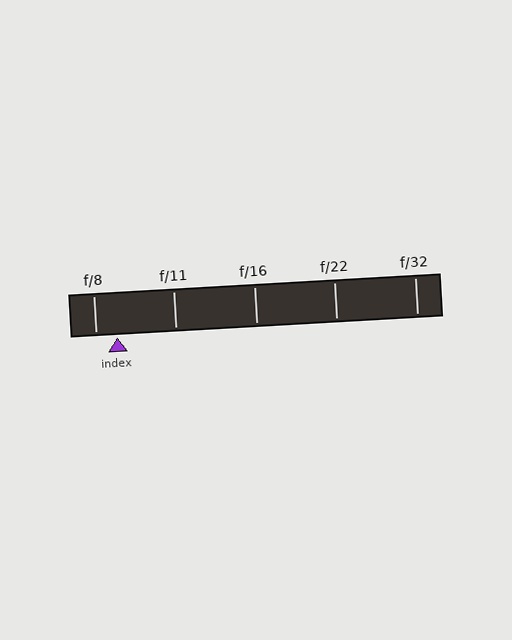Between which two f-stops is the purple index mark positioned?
The index mark is between f/8 and f/11.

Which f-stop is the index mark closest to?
The index mark is closest to f/8.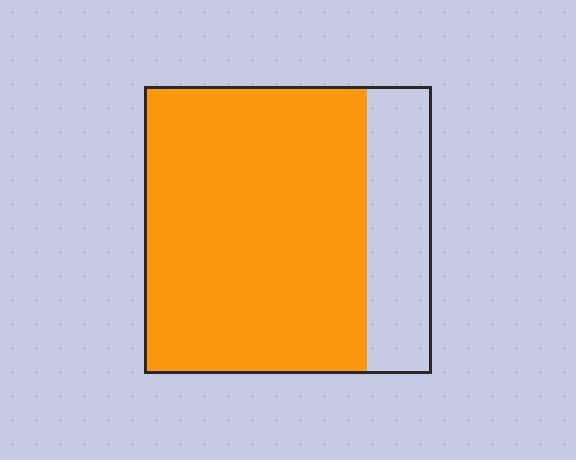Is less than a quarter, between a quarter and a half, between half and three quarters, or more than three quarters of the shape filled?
More than three quarters.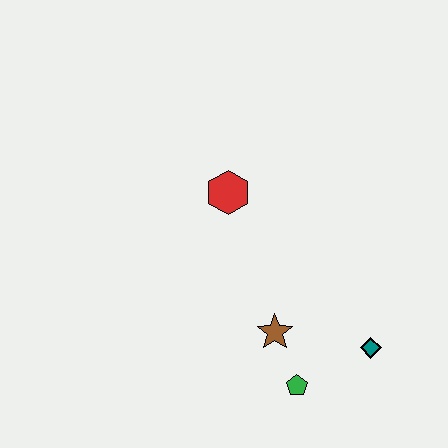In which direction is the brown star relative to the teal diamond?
The brown star is to the left of the teal diamond.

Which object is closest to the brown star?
The green pentagon is closest to the brown star.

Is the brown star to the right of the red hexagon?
Yes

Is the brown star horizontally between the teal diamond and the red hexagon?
Yes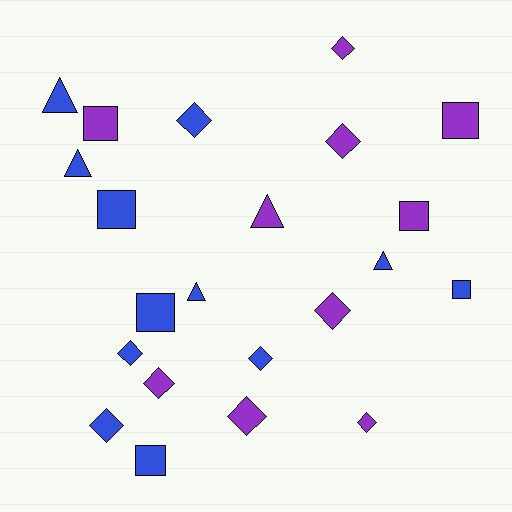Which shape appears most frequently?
Diamond, with 10 objects.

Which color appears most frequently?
Blue, with 12 objects.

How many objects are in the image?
There are 22 objects.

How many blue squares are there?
There are 4 blue squares.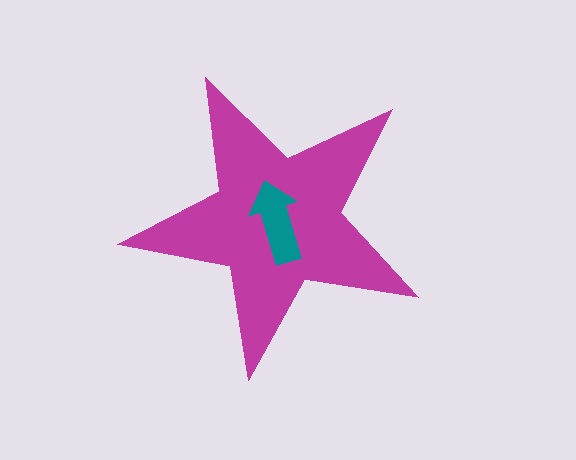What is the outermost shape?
The magenta star.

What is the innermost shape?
The teal arrow.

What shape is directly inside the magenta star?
The teal arrow.